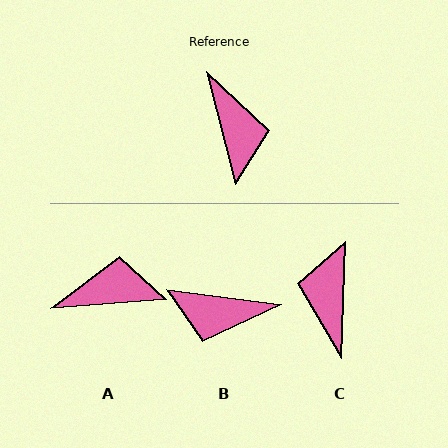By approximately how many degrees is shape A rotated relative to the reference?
Approximately 80 degrees counter-clockwise.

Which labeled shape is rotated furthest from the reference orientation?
C, about 163 degrees away.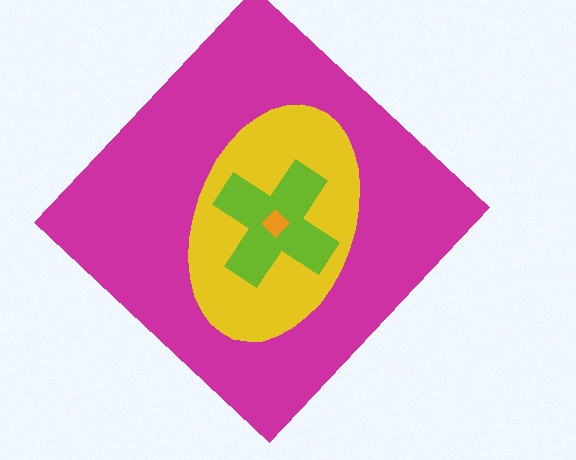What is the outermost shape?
The magenta diamond.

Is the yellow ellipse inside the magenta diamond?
Yes.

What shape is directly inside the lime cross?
The orange diamond.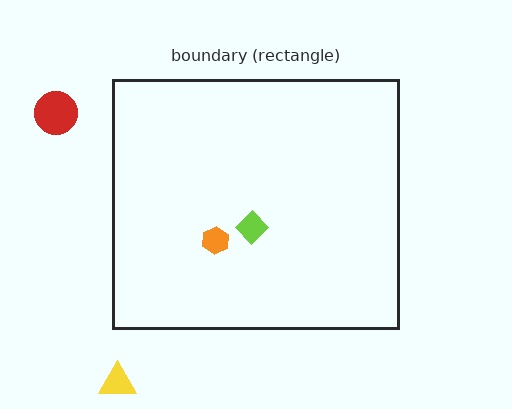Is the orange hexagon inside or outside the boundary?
Inside.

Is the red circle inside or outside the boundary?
Outside.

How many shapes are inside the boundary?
2 inside, 2 outside.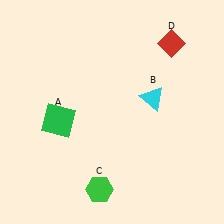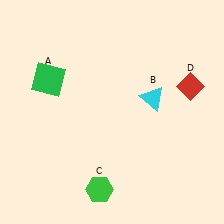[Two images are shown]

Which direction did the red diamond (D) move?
The red diamond (D) moved down.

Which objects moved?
The objects that moved are: the green square (A), the red diamond (D).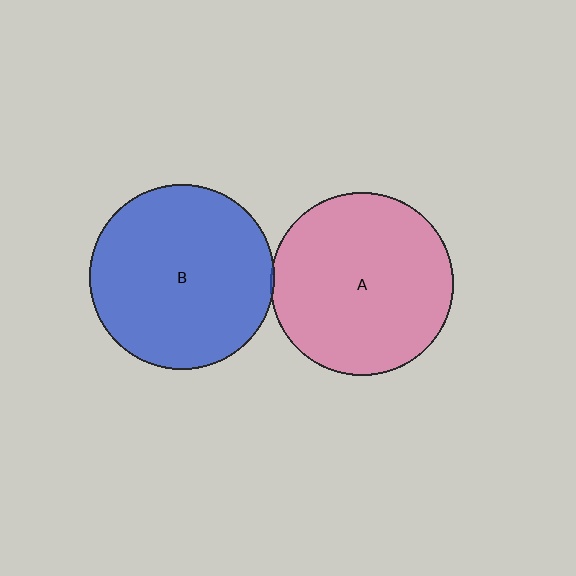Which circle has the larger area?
Circle B (blue).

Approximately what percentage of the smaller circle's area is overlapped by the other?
Approximately 5%.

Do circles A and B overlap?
Yes.